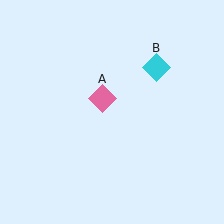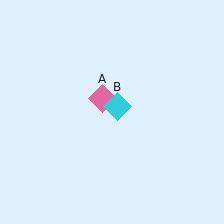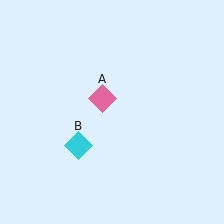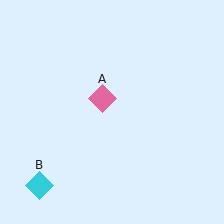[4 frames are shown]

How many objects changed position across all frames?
1 object changed position: cyan diamond (object B).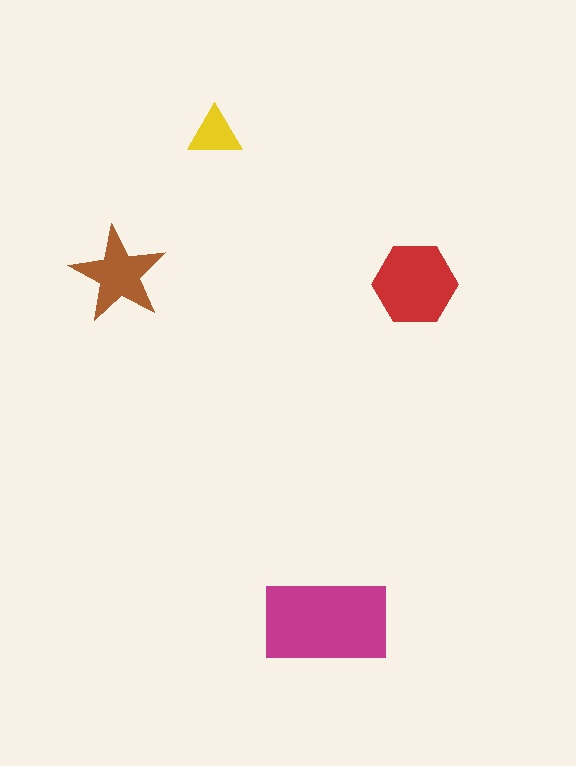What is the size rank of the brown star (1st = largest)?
3rd.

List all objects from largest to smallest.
The magenta rectangle, the red hexagon, the brown star, the yellow triangle.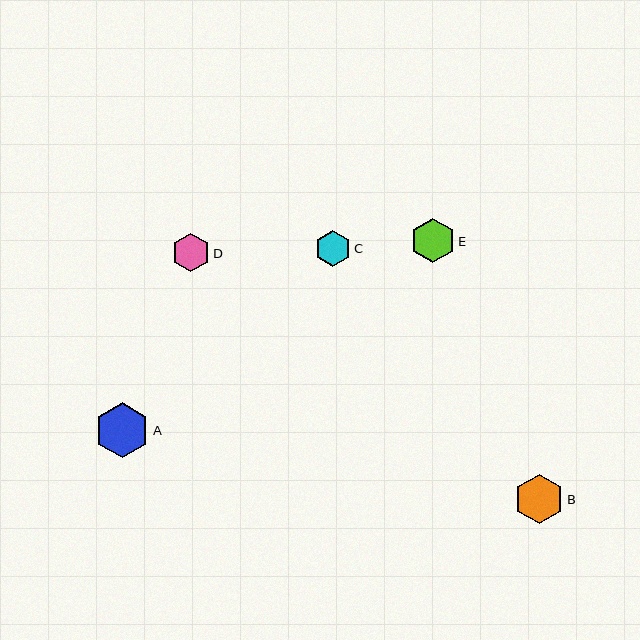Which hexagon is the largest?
Hexagon A is the largest with a size of approximately 55 pixels.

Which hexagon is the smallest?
Hexagon C is the smallest with a size of approximately 36 pixels.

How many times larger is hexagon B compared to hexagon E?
Hexagon B is approximately 1.1 times the size of hexagon E.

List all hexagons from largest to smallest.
From largest to smallest: A, B, E, D, C.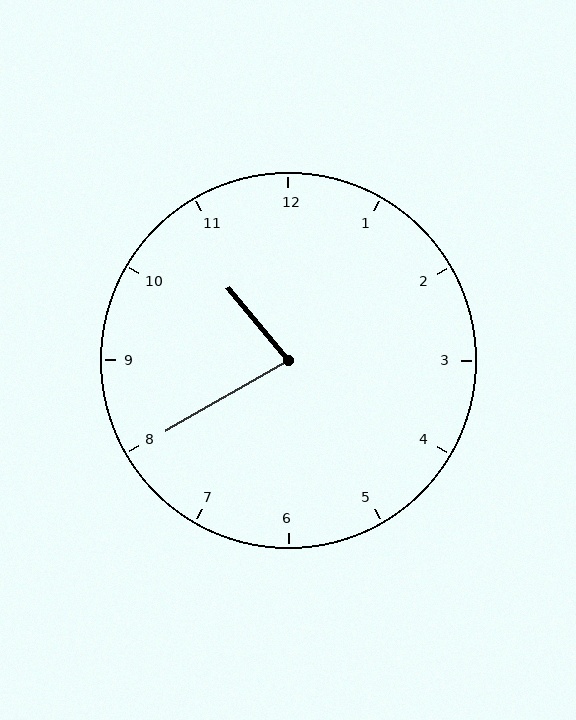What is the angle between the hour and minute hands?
Approximately 80 degrees.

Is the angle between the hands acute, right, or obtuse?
It is acute.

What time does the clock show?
10:40.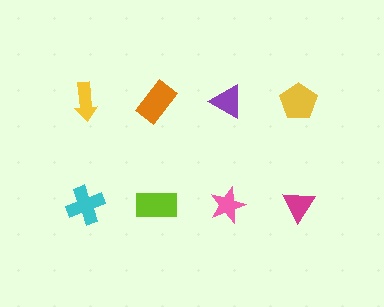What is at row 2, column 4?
A magenta triangle.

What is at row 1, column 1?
A yellow arrow.